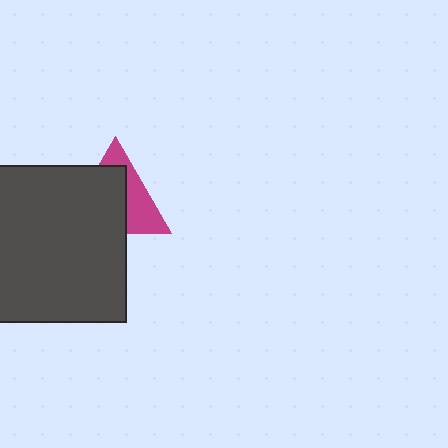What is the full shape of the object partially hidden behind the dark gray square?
The partially hidden object is a magenta triangle.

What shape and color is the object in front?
The object in front is a dark gray square.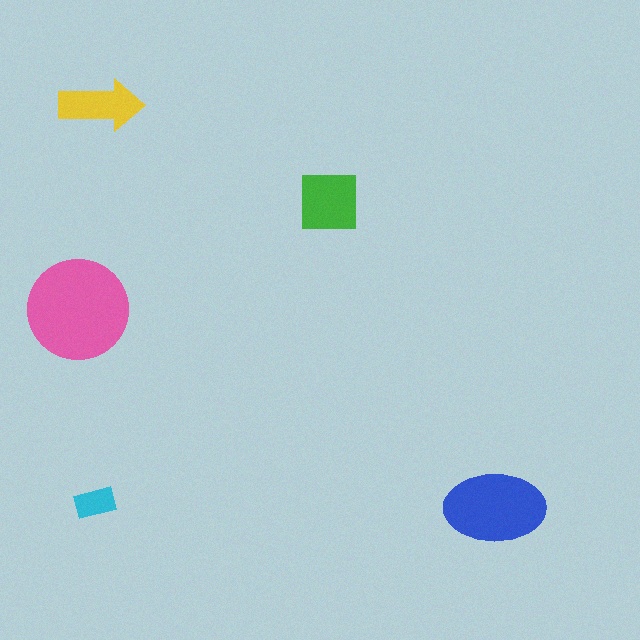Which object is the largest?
The pink circle.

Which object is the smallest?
The cyan rectangle.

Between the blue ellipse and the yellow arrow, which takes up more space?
The blue ellipse.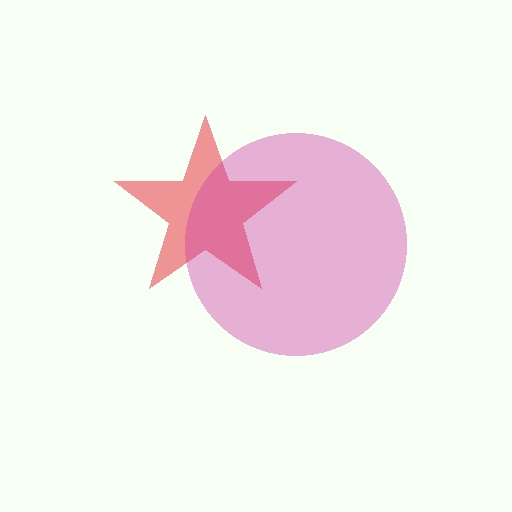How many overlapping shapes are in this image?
There are 2 overlapping shapes in the image.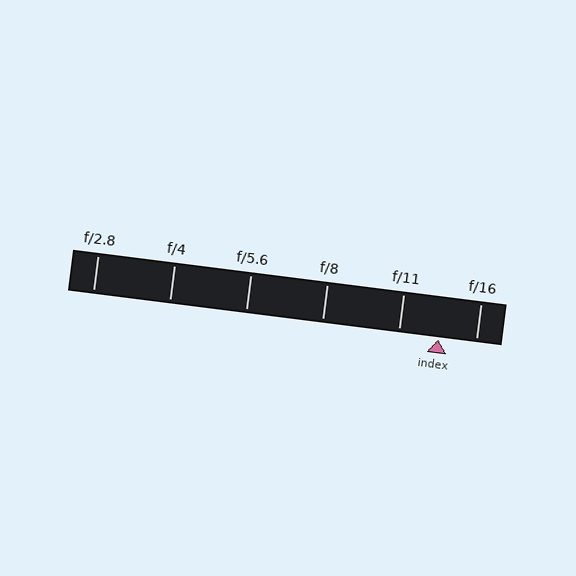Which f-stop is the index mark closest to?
The index mark is closest to f/16.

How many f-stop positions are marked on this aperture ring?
There are 6 f-stop positions marked.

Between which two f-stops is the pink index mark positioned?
The index mark is between f/11 and f/16.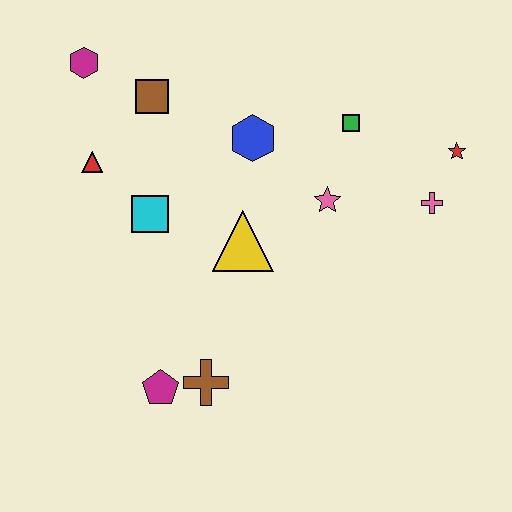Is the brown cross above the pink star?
No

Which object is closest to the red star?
The pink cross is closest to the red star.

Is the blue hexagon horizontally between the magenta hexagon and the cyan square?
No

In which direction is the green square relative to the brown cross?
The green square is above the brown cross.